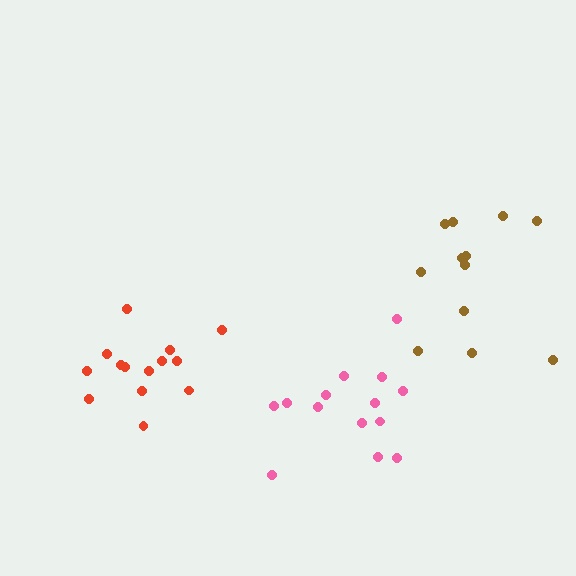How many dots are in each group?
Group 1: 14 dots, Group 2: 14 dots, Group 3: 12 dots (40 total).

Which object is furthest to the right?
The brown cluster is rightmost.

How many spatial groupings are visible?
There are 3 spatial groupings.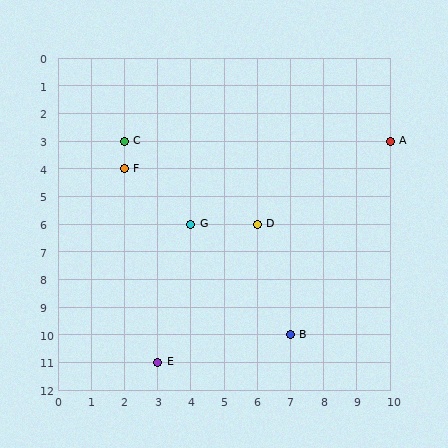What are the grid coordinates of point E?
Point E is at grid coordinates (3, 11).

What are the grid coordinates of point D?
Point D is at grid coordinates (6, 6).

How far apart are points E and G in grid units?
Points E and G are 1 column and 5 rows apart (about 5.1 grid units diagonally).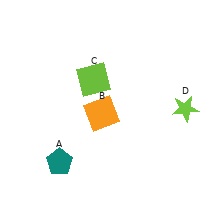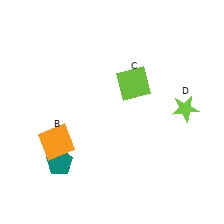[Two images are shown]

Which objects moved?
The objects that moved are: the orange square (B), the lime square (C).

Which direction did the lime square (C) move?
The lime square (C) moved right.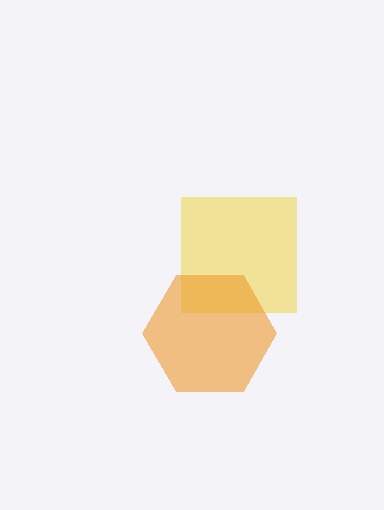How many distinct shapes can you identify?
There are 2 distinct shapes: a yellow square, an orange hexagon.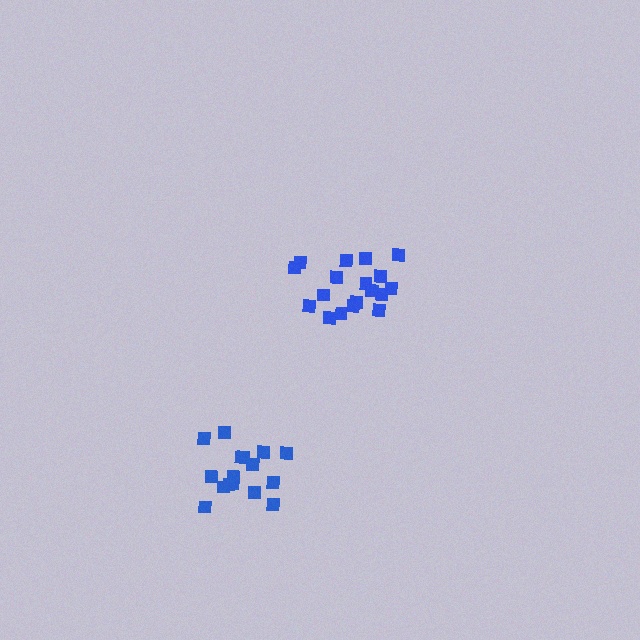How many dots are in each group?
Group 1: 18 dots, Group 2: 16 dots (34 total).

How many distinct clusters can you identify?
There are 2 distinct clusters.